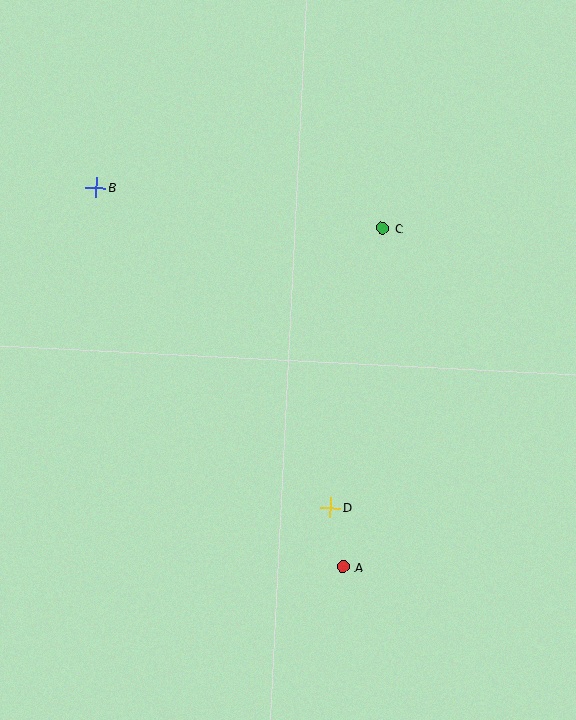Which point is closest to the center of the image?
Point D at (330, 508) is closest to the center.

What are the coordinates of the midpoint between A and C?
The midpoint between A and C is at (363, 398).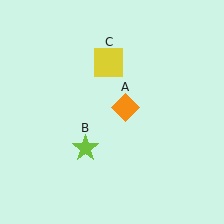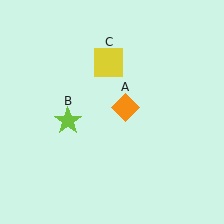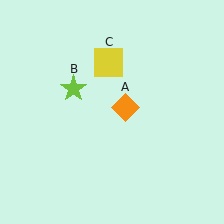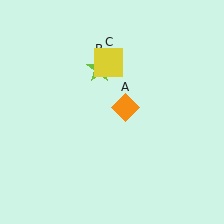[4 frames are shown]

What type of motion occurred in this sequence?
The lime star (object B) rotated clockwise around the center of the scene.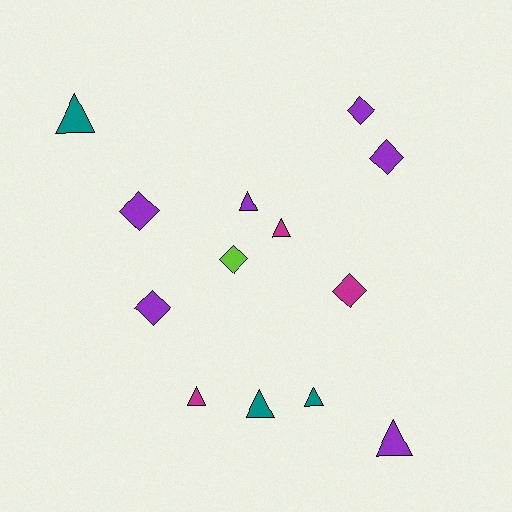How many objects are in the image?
There are 13 objects.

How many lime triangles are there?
There are no lime triangles.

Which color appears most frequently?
Purple, with 6 objects.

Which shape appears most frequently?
Triangle, with 7 objects.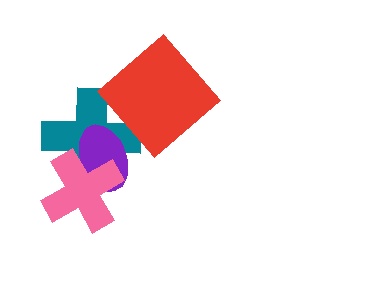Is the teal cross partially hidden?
Yes, it is partially covered by another shape.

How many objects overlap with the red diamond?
1 object overlaps with the red diamond.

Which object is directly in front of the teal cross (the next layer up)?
The purple ellipse is directly in front of the teal cross.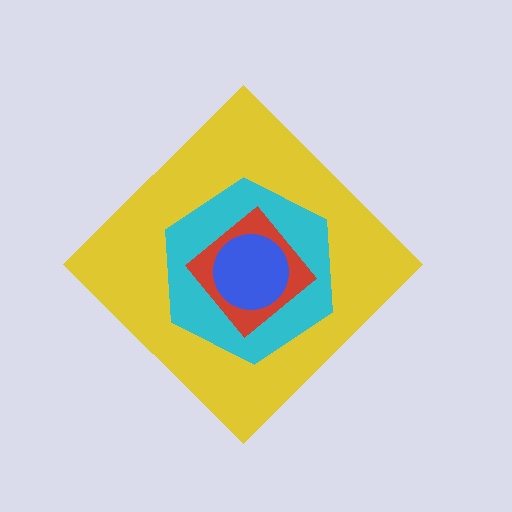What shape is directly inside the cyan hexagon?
The red diamond.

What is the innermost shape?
The blue circle.